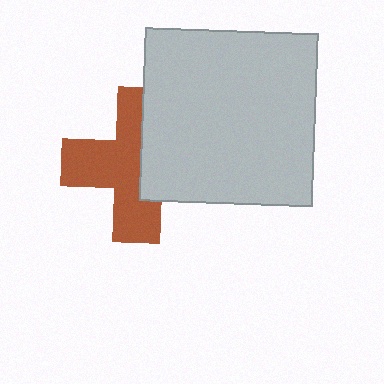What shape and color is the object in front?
The object in front is a light gray square.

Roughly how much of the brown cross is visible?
About half of it is visible (roughly 60%).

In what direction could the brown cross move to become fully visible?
The brown cross could move left. That would shift it out from behind the light gray square entirely.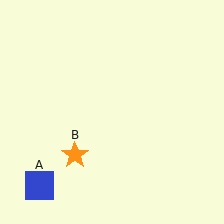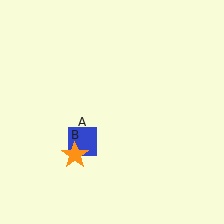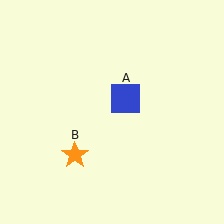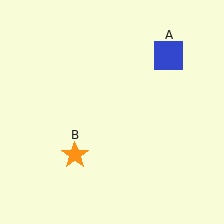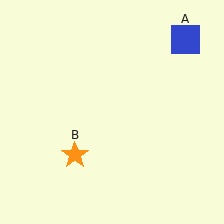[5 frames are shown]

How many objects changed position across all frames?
1 object changed position: blue square (object A).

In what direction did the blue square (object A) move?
The blue square (object A) moved up and to the right.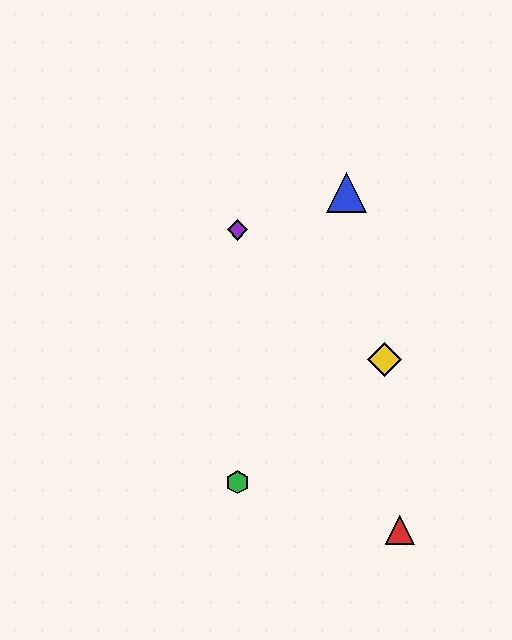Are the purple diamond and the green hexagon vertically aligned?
Yes, both are at x≈237.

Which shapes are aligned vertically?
The green hexagon, the purple diamond are aligned vertically.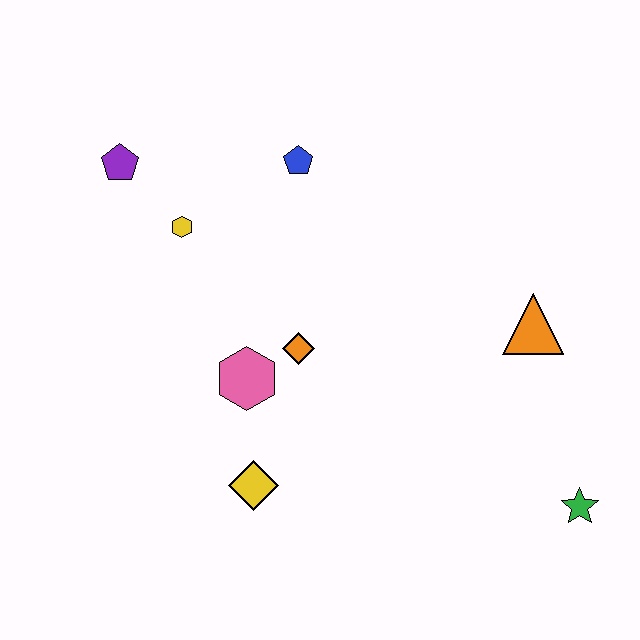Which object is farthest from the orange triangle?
The purple pentagon is farthest from the orange triangle.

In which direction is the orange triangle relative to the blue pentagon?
The orange triangle is to the right of the blue pentagon.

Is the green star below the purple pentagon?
Yes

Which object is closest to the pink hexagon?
The orange diamond is closest to the pink hexagon.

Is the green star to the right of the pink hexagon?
Yes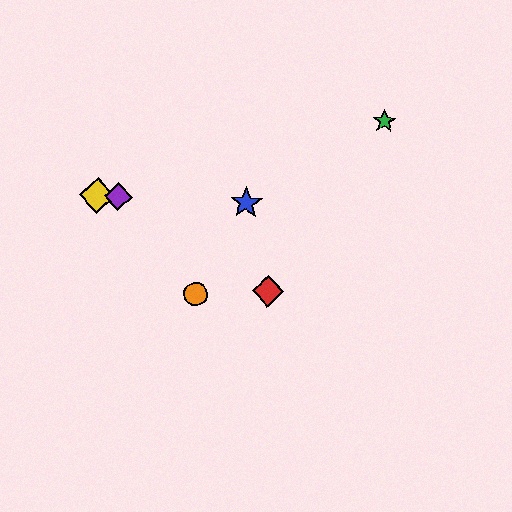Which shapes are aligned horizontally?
The blue star, the yellow diamond, the purple diamond are aligned horizontally.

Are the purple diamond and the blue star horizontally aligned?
Yes, both are at y≈197.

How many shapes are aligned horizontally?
3 shapes (the blue star, the yellow diamond, the purple diamond) are aligned horizontally.